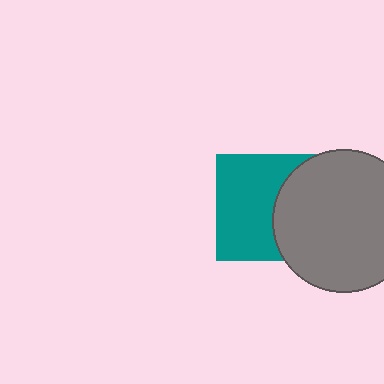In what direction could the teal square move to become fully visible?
The teal square could move left. That would shift it out from behind the gray circle entirely.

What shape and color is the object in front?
The object in front is a gray circle.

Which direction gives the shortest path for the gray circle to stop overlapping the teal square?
Moving right gives the shortest separation.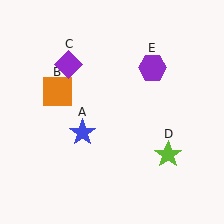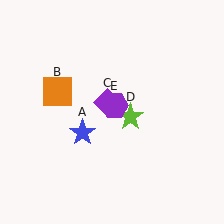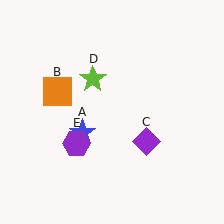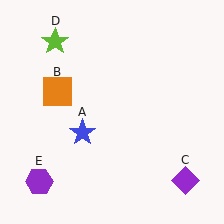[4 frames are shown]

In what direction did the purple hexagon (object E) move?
The purple hexagon (object E) moved down and to the left.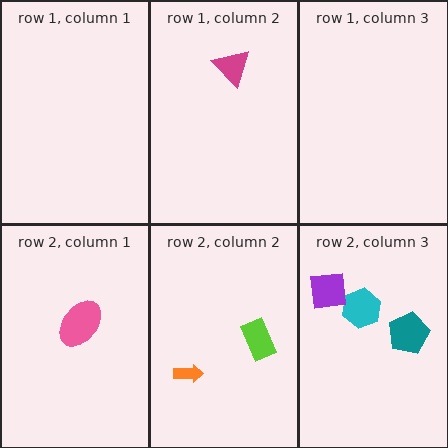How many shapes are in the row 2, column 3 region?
3.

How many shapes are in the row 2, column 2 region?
2.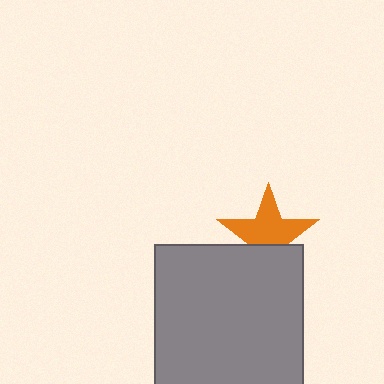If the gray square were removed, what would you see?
You would see the complete orange star.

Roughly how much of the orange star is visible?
About half of it is visible (roughly 64%).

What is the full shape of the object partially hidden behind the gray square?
The partially hidden object is an orange star.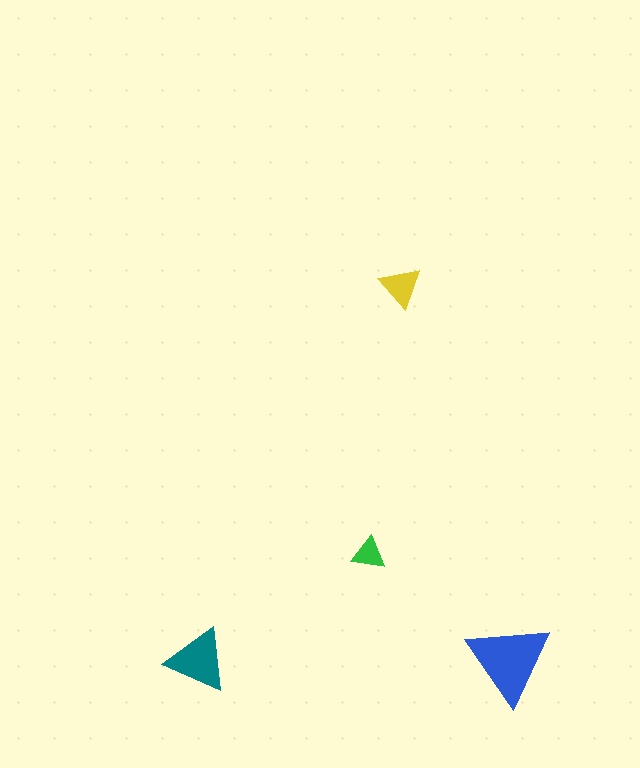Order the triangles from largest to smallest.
the blue one, the teal one, the yellow one, the green one.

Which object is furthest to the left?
The teal triangle is leftmost.